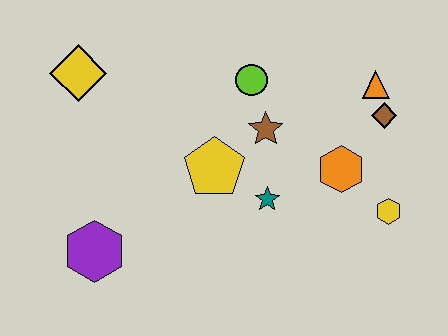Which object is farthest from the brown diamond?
The purple hexagon is farthest from the brown diamond.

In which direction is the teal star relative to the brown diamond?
The teal star is to the left of the brown diamond.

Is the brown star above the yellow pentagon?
Yes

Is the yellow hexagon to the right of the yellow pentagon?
Yes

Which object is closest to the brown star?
The lime circle is closest to the brown star.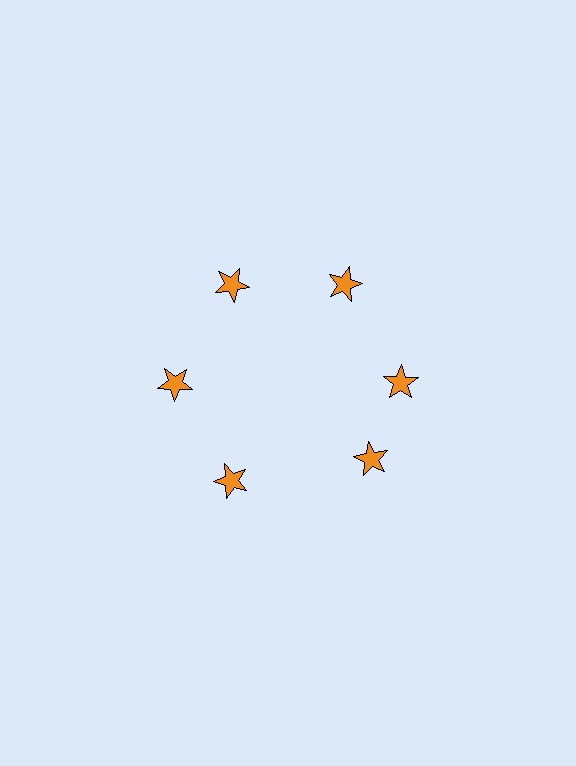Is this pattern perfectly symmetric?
No. The 6 orange stars are arranged in a ring, but one element near the 5 o'clock position is rotated out of alignment along the ring, breaking the 6-fold rotational symmetry.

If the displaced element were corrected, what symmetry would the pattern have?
It would have 6-fold rotational symmetry — the pattern would map onto itself every 60 degrees.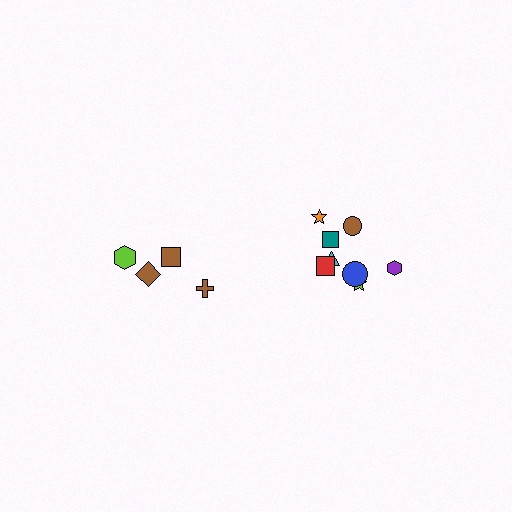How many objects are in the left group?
There are 4 objects.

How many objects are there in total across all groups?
There are 12 objects.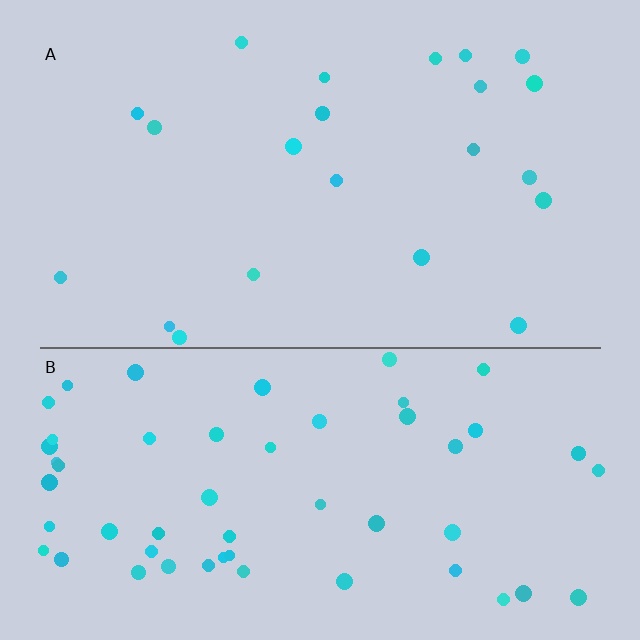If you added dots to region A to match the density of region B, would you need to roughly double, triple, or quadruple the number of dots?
Approximately triple.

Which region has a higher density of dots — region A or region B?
B (the bottom).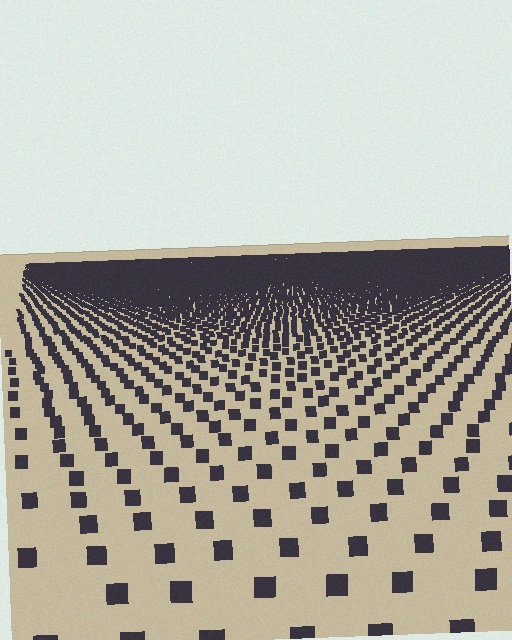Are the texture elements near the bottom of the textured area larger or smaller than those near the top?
Larger. Near the bottom, elements are closer to the viewer and appear at a bigger on-screen size.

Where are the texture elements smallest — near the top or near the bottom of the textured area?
Near the top.